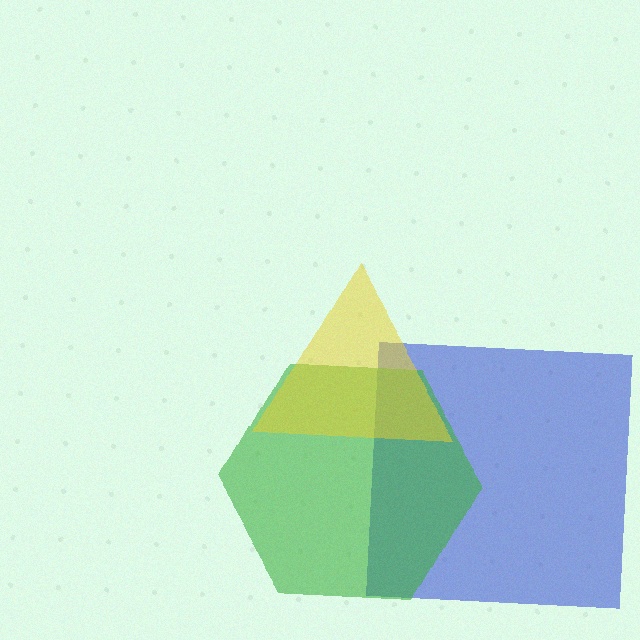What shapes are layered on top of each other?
The layered shapes are: a blue square, a green hexagon, a yellow triangle.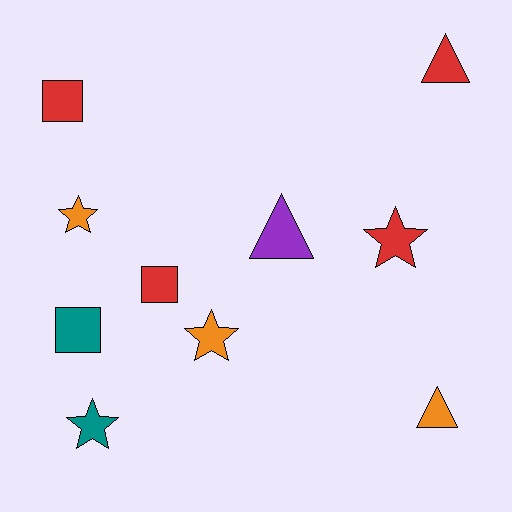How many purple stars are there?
There are no purple stars.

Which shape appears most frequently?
Star, with 4 objects.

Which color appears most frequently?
Red, with 4 objects.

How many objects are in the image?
There are 10 objects.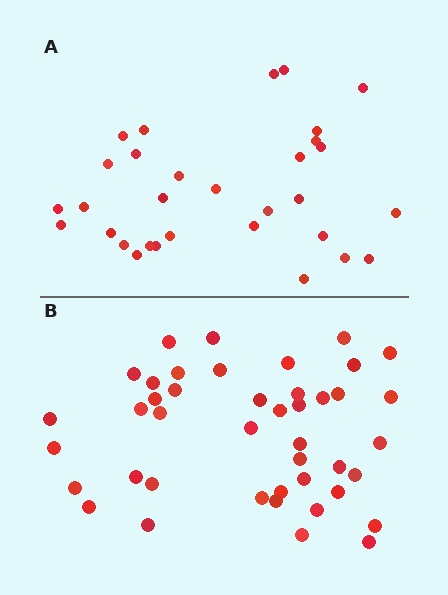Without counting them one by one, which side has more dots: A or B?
Region B (the bottom region) has more dots.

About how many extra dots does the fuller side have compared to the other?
Region B has roughly 12 or so more dots than region A.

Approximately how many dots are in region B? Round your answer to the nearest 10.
About 40 dots. (The exact count is 43, which rounds to 40.)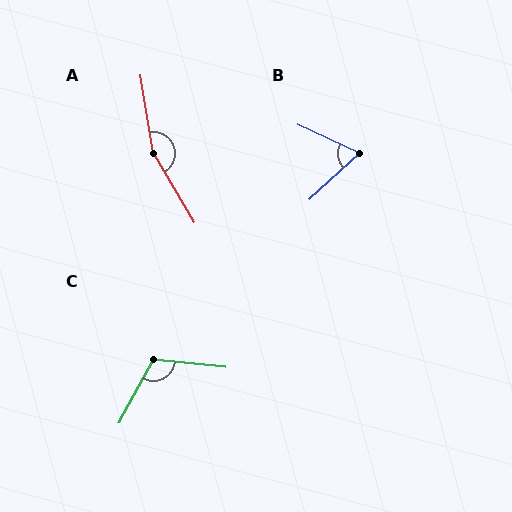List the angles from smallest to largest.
B (68°), C (112°), A (158°).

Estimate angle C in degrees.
Approximately 112 degrees.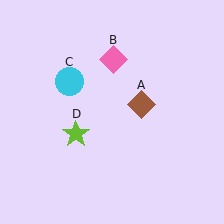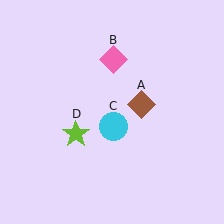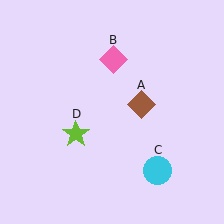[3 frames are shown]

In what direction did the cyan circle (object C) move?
The cyan circle (object C) moved down and to the right.